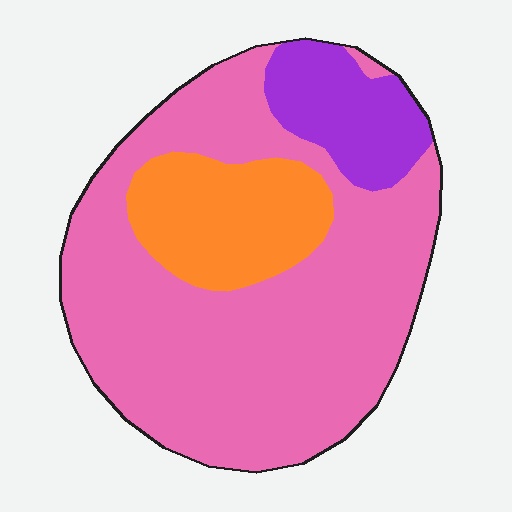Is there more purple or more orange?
Orange.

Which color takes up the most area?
Pink, at roughly 70%.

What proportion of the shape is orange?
Orange takes up less than a quarter of the shape.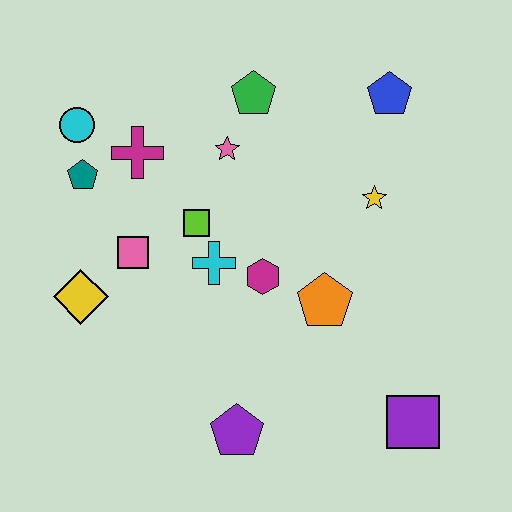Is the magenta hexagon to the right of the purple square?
No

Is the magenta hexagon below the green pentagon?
Yes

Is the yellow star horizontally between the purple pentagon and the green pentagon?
No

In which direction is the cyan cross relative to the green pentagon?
The cyan cross is below the green pentagon.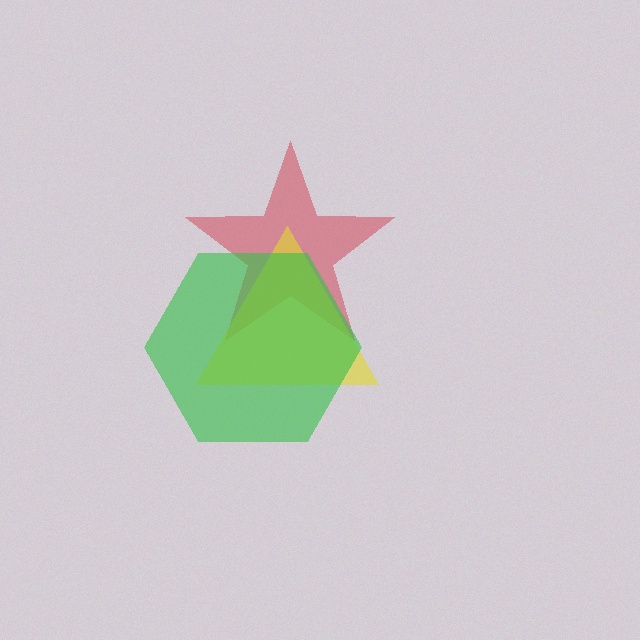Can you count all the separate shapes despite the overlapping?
Yes, there are 3 separate shapes.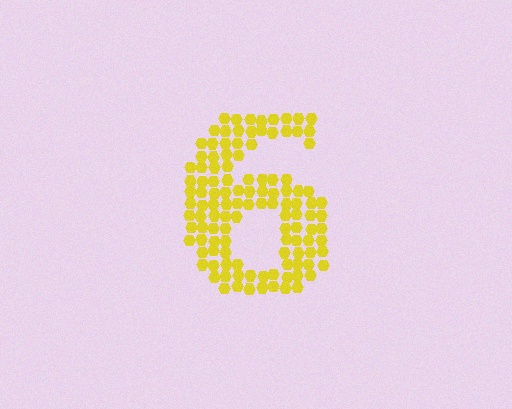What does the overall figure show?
The overall figure shows the digit 6.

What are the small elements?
The small elements are hexagons.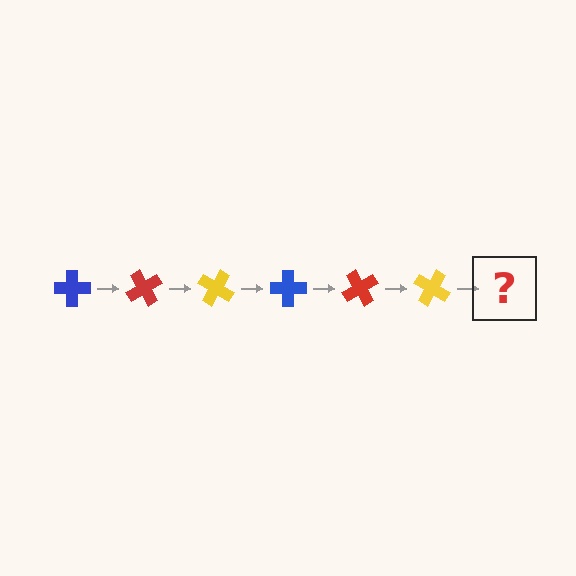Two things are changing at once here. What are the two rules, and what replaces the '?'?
The two rules are that it rotates 60 degrees each step and the color cycles through blue, red, and yellow. The '?' should be a blue cross, rotated 360 degrees from the start.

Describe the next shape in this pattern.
It should be a blue cross, rotated 360 degrees from the start.